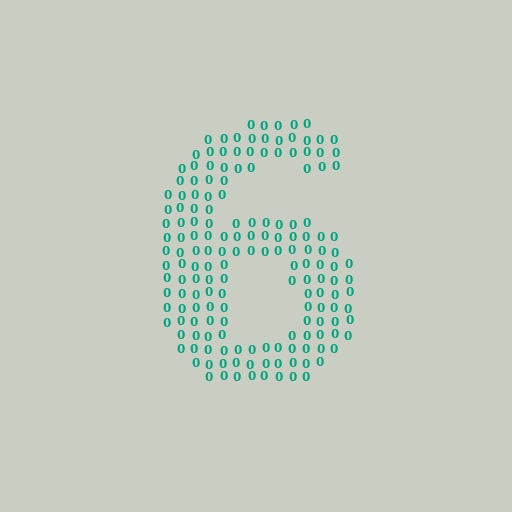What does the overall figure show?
The overall figure shows the digit 6.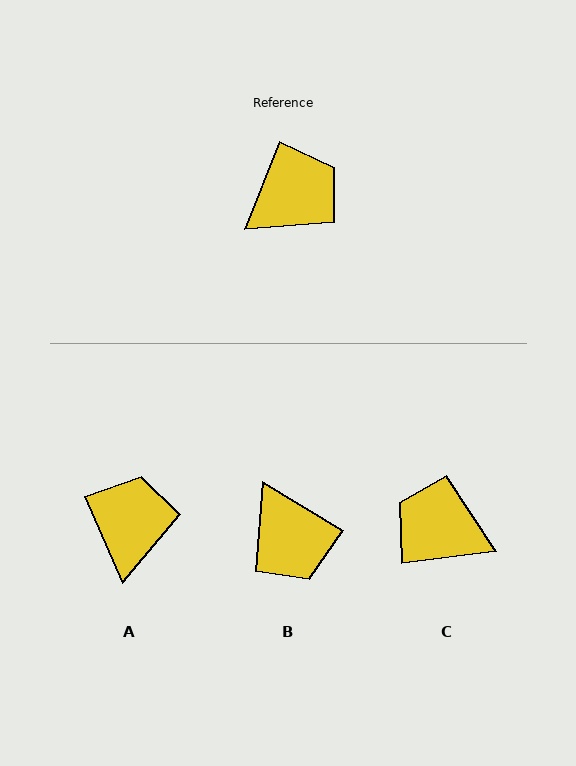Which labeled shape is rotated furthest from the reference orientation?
C, about 119 degrees away.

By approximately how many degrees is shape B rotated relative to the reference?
Approximately 99 degrees clockwise.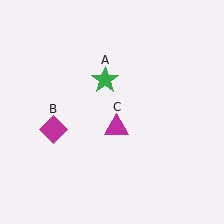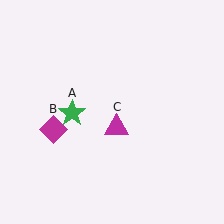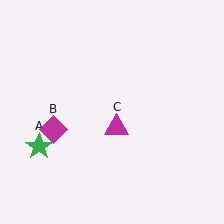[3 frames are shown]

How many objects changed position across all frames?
1 object changed position: green star (object A).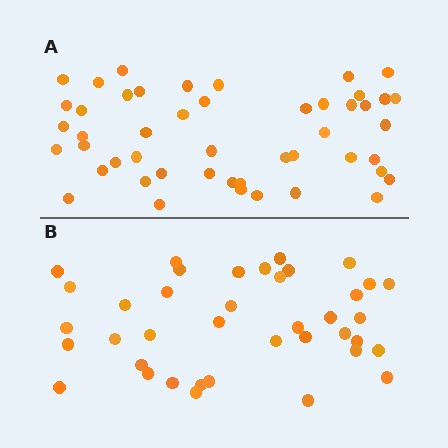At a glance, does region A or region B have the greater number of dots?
Region A (the top region) has more dots.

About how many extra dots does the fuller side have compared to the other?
Region A has roughly 8 or so more dots than region B.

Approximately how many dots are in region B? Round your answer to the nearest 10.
About 40 dots. (The exact count is 39, which rounds to 40.)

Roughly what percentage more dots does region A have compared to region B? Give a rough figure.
About 25% more.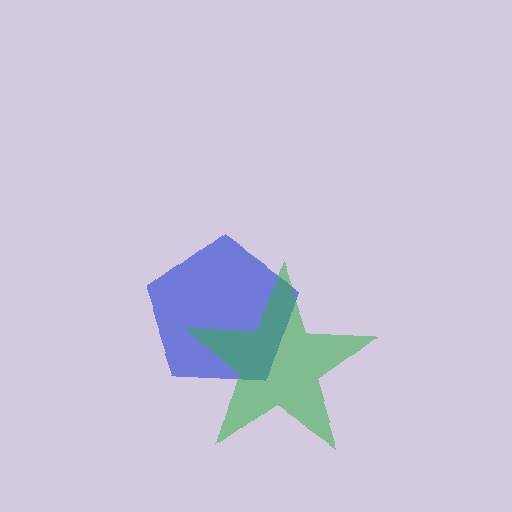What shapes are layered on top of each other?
The layered shapes are: a blue pentagon, a green star.